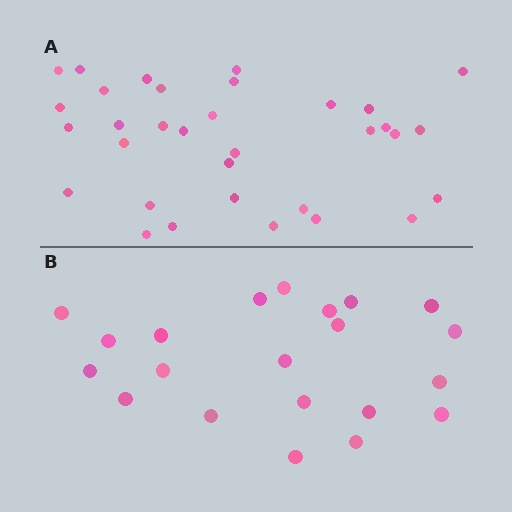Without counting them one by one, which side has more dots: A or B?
Region A (the top region) has more dots.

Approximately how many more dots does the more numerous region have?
Region A has roughly 12 or so more dots than region B.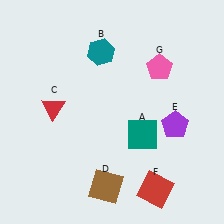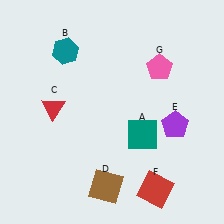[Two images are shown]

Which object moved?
The teal hexagon (B) moved left.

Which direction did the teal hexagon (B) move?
The teal hexagon (B) moved left.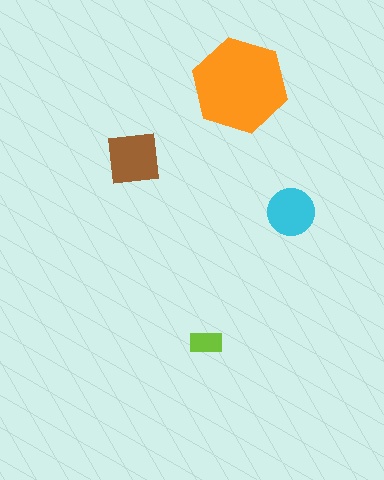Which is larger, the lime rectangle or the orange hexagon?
The orange hexagon.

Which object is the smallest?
The lime rectangle.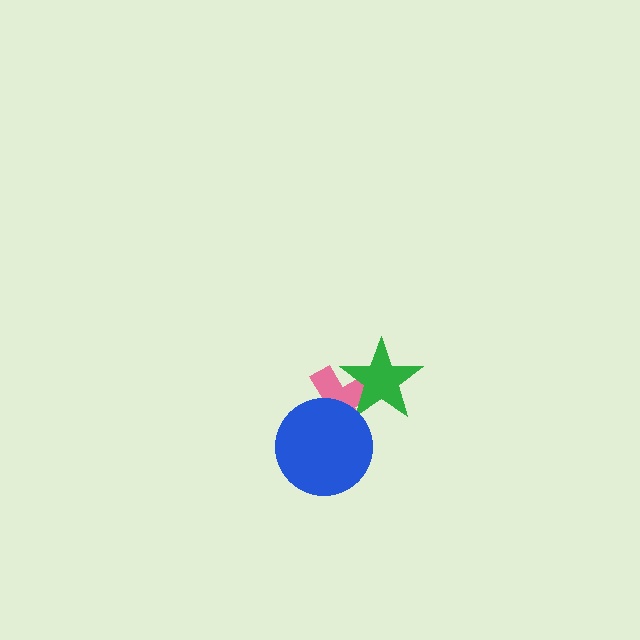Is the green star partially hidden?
No, no other shape covers it.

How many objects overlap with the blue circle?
1 object overlaps with the blue circle.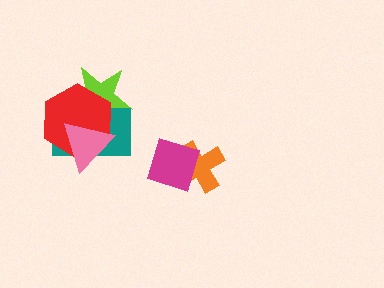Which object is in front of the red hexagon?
The pink triangle is in front of the red hexagon.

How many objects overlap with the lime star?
3 objects overlap with the lime star.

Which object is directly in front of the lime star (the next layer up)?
The teal rectangle is directly in front of the lime star.